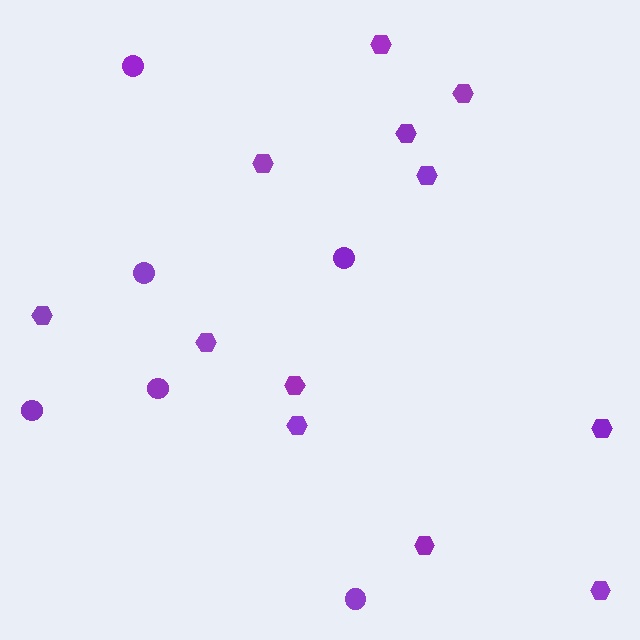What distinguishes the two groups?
There are 2 groups: one group of hexagons (12) and one group of circles (6).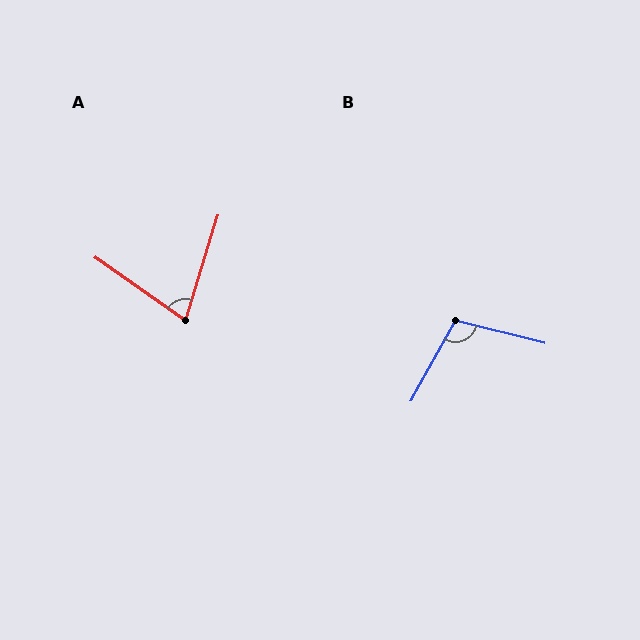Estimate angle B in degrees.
Approximately 105 degrees.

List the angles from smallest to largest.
A (72°), B (105°).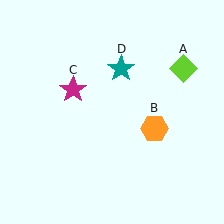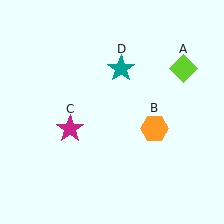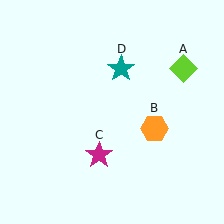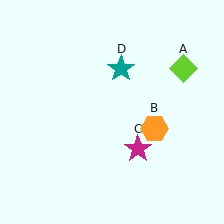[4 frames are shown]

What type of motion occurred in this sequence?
The magenta star (object C) rotated counterclockwise around the center of the scene.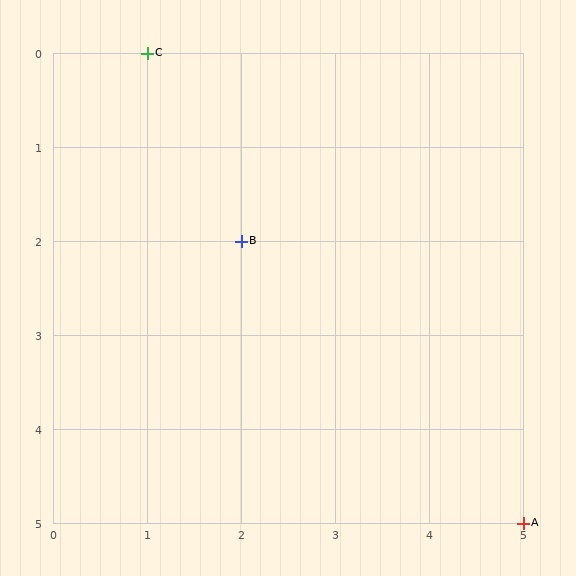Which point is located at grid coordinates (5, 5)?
Point A is at (5, 5).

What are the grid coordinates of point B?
Point B is at grid coordinates (2, 2).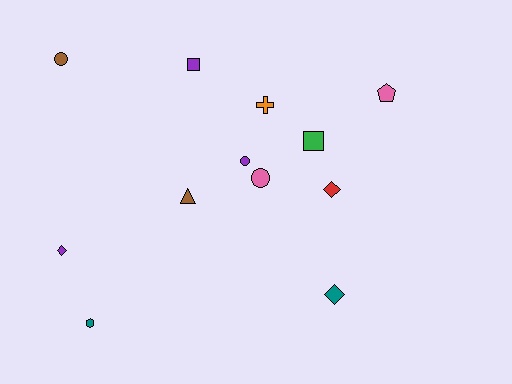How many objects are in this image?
There are 12 objects.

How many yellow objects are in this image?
There are no yellow objects.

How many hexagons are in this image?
There is 1 hexagon.